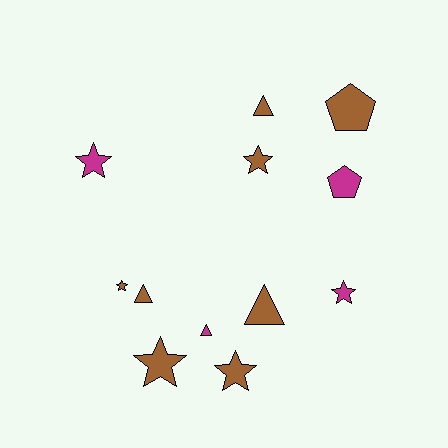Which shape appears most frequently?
Star, with 6 objects.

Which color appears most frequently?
Brown, with 8 objects.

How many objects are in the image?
There are 12 objects.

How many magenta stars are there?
There are 2 magenta stars.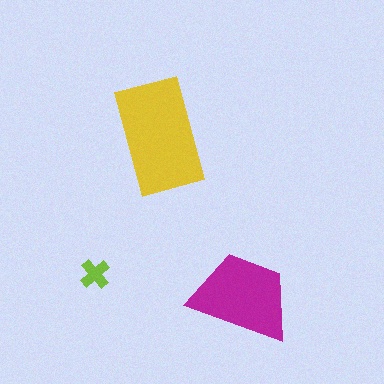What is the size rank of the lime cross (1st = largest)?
3rd.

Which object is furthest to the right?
The magenta trapezoid is rightmost.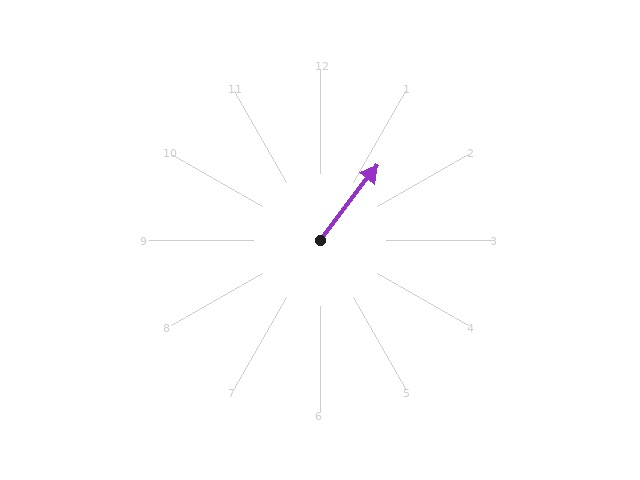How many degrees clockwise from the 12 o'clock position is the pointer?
Approximately 37 degrees.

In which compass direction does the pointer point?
Northeast.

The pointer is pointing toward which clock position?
Roughly 1 o'clock.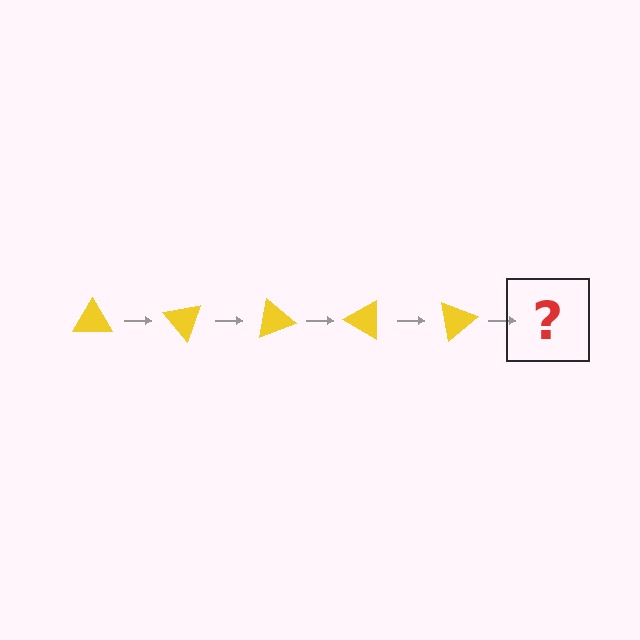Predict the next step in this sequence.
The next step is a yellow triangle rotated 250 degrees.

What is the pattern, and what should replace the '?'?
The pattern is that the triangle rotates 50 degrees each step. The '?' should be a yellow triangle rotated 250 degrees.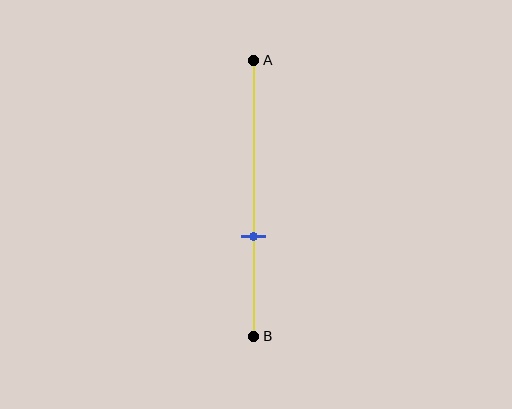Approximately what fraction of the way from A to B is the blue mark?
The blue mark is approximately 65% of the way from A to B.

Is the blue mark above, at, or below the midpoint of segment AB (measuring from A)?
The blue mark is below the midpoint of segment AB.